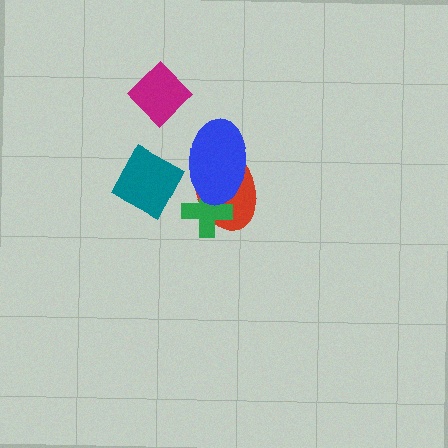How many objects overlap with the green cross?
2 objects overlap with the green cross.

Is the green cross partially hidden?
Yes, it is partially covered by another shape.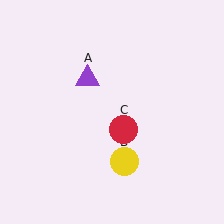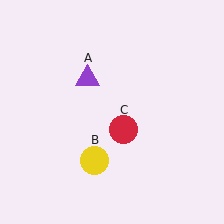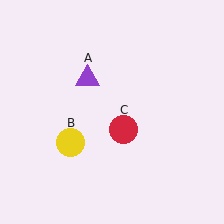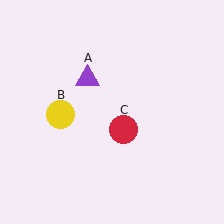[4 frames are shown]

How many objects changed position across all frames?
1 object changed position: yellow circle (object B).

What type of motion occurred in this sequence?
The yellow circle (object B) rotated clockwise around the center of the scene.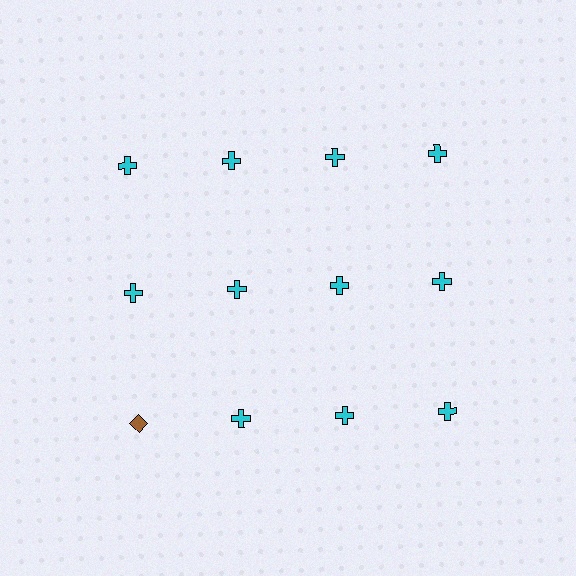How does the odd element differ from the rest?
It differs in both color (brown instead of cyan) and shape (diamond instead of cross).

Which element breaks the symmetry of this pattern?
The brown diamond in the third row, leftmost column breaks the symmetry. All other shapes are cyan crosses.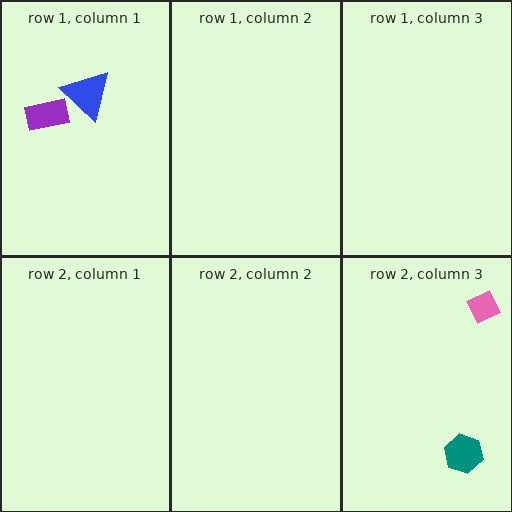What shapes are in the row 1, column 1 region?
The blue triangle, the purple rectangle.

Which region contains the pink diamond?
The row 2, column 3 region.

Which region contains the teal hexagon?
The row 2, column 3 region.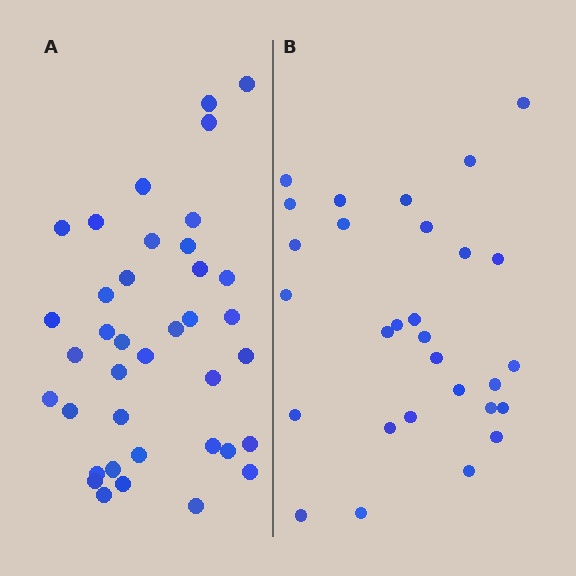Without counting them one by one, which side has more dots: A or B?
Region A (the left region) has more dots.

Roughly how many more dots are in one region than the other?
Region A has roughly 8 or so more dots than region B.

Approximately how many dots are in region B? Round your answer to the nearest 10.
About 30 dots. (The exact count is 29, which rounds to 30.)